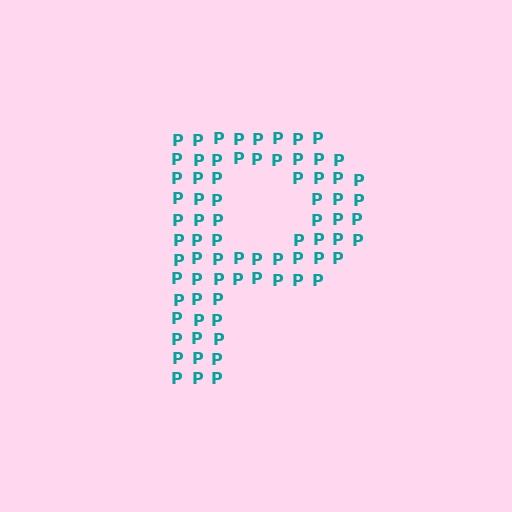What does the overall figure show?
The overall figure shows the letter P.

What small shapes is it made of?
It is made of small letter P's.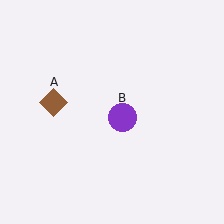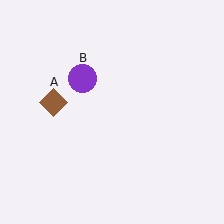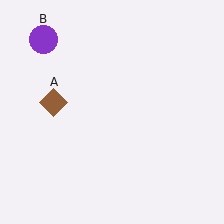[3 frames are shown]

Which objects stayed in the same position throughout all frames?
Brown diamond (object A) remained stationary.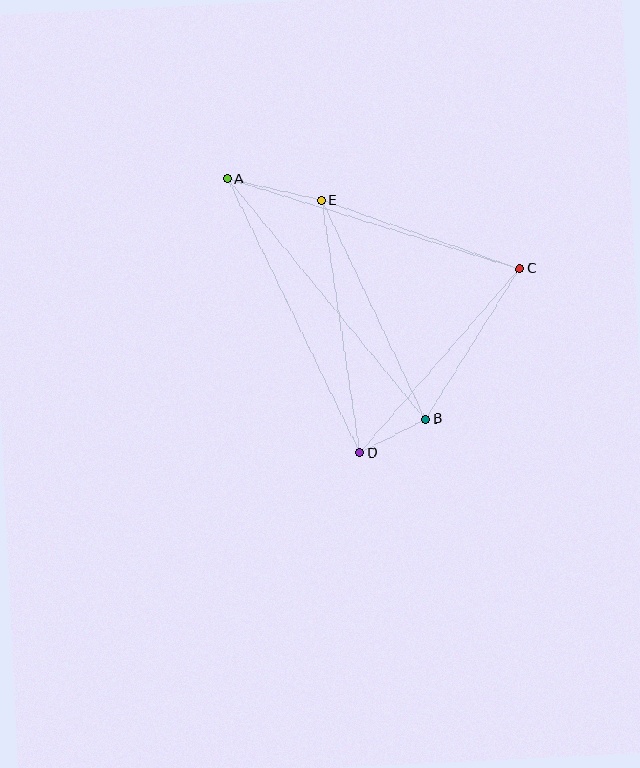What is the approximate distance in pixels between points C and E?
The distance between C and E is approximately 209 pixels.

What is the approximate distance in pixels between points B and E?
The distance between B and E is approximately 242 pixels.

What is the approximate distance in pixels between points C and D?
The distance between C and D is approximately 244 pixels.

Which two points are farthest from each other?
Points A and B are farthest from each other.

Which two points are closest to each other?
Points B and D are closest to each other.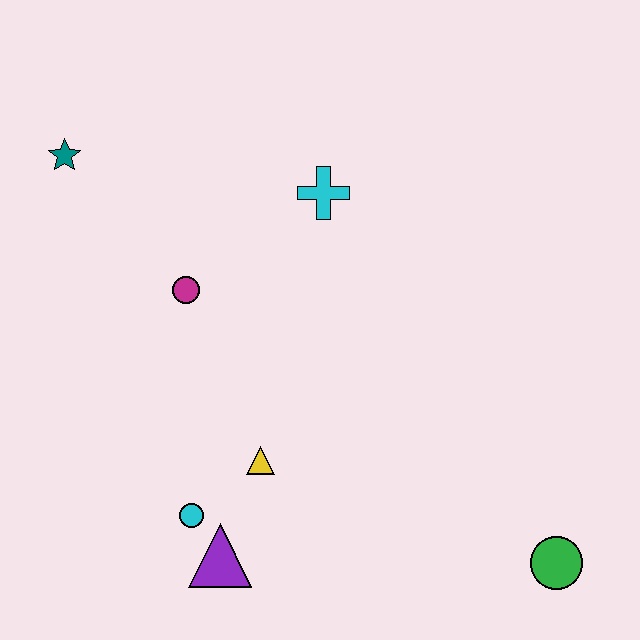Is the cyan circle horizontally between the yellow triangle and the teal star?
Yes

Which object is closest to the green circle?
The yellow triangle is closest to the green circle.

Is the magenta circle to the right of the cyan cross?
No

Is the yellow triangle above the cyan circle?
Yes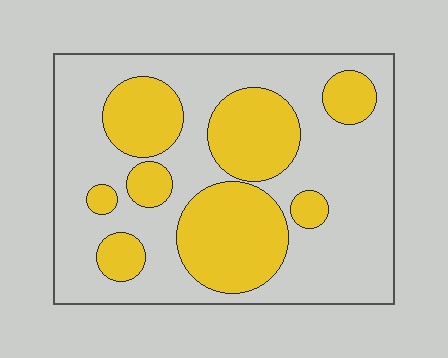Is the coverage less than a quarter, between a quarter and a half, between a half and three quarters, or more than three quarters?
Between a quarter and a half.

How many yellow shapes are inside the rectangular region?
8.